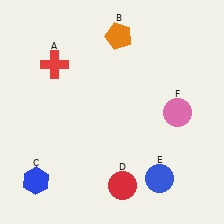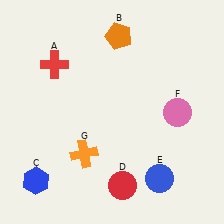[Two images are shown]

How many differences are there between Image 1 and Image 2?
There is 1 difference between the two images.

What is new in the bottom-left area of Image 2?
An orange cross (G) was added in the bottom-left area of Image 2.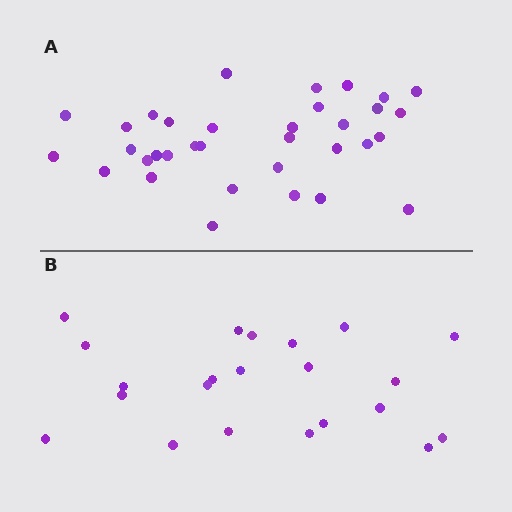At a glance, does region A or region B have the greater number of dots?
Region A (the top region) has more dots.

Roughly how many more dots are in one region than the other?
Region A has roughly 12 or so more dots than region B.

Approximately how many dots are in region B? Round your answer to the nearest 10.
About 20 dots. (The exact count is 22, which rounds to 20.)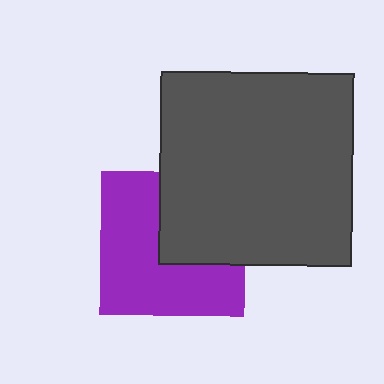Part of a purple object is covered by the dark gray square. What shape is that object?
It is a square.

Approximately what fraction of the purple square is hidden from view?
Roughly 39% of the purple square is hidden behind the dark gray square.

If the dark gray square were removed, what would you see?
You would see the complete purple square.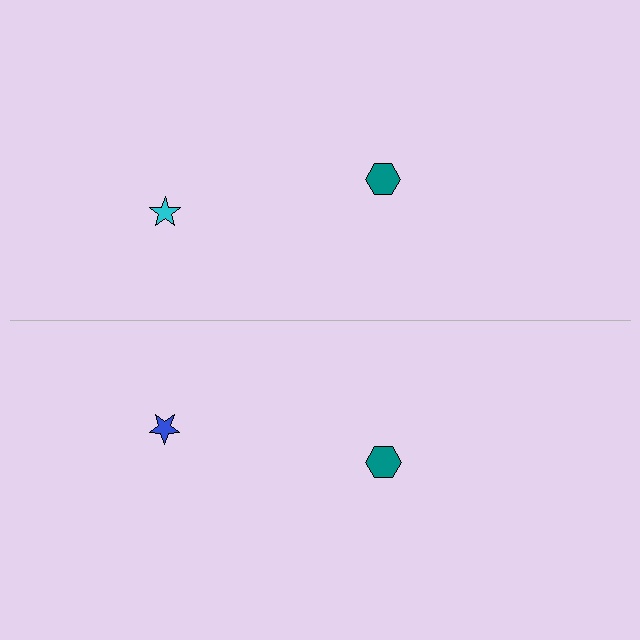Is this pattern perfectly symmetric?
No, the pattern is not perfectly symmetric. The blue star on the bottom side breaks the symmetry — its mirror counterpart is cyan.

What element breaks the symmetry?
The blue star on the bottom side breaks the symmetry — its mirror counterpart is cyan.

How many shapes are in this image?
There are 4 shapes in this image.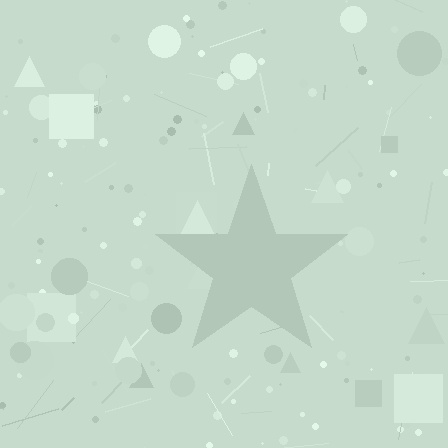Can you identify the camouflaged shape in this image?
The camouflaged shape is a star.